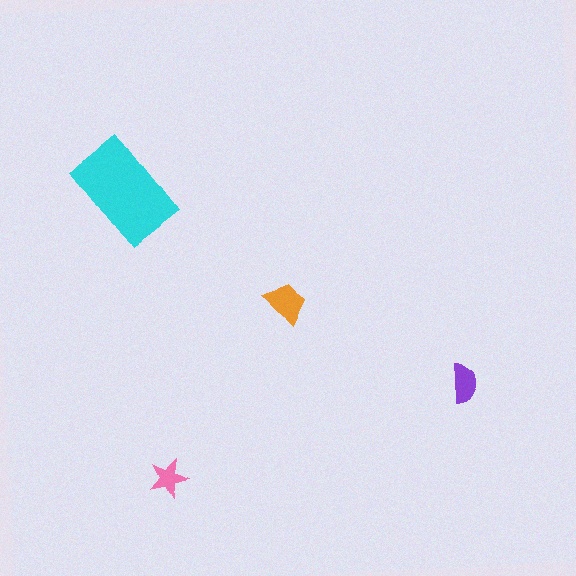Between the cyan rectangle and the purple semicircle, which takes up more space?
The cyan rectangle.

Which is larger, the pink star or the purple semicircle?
The purple semicircle.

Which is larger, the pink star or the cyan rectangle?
The cyan rectangle.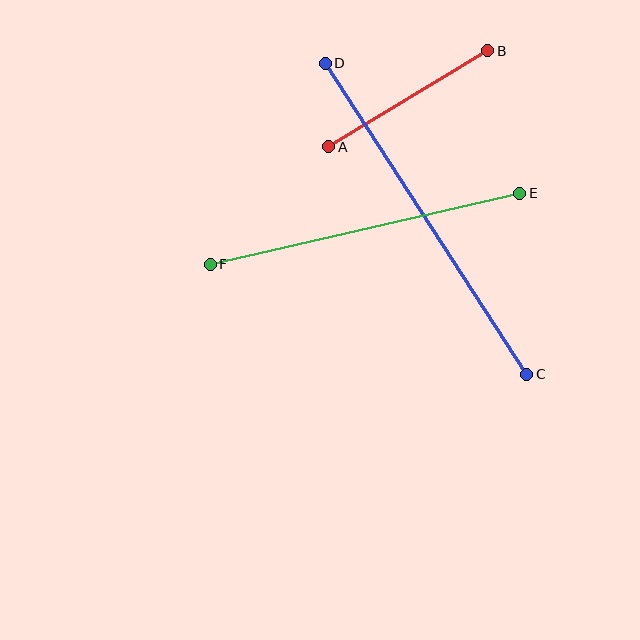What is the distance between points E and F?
The distance is approximately 317 pixels.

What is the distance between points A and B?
The distance is approximately 186 pixels.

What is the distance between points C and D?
The distance is approximately 371 pixels.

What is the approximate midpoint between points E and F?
The midpoint is at approximately (365, 229) pixels.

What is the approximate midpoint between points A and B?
The midpoint is at approximately (408, 99) pixels.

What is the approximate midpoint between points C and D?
The midpoint is at approximately (426, 219) pixels.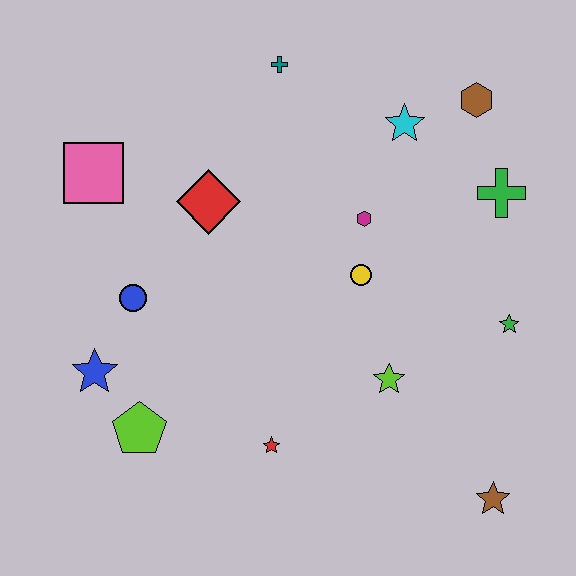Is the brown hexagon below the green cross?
No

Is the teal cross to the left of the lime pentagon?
No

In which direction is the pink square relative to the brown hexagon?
The pink square is to the left of the brown hexagon.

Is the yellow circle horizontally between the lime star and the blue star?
Yes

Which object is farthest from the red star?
The brown hexagon is farthest from the red star.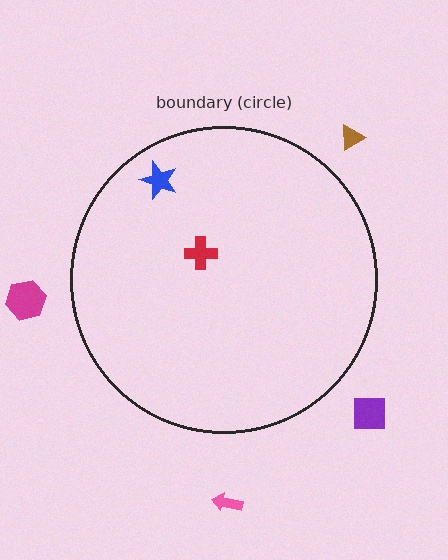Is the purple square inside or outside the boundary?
Outside.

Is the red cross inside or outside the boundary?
Inside.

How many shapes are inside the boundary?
2 inside, 4 outside.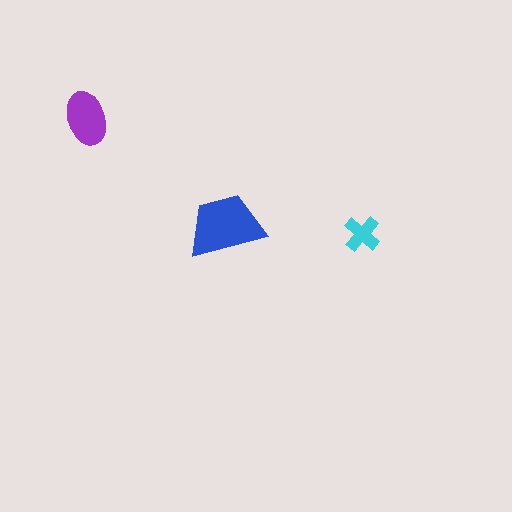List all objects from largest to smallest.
The blue trapezoid, the purple ellipse, the cyan cross.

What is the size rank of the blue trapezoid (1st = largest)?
1st.